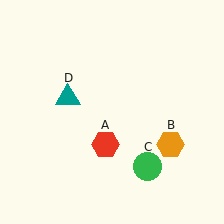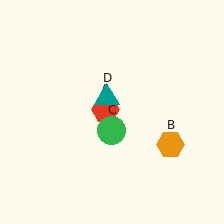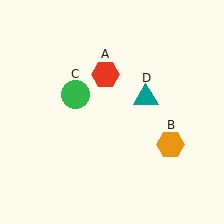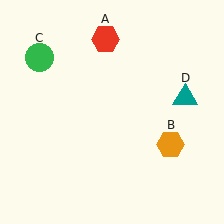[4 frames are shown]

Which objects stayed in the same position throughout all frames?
Orange hexagon (object B) remained stationary.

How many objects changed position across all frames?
3 objects changed position: red hexagon (object A), green circle (object C), teal triangle (object D).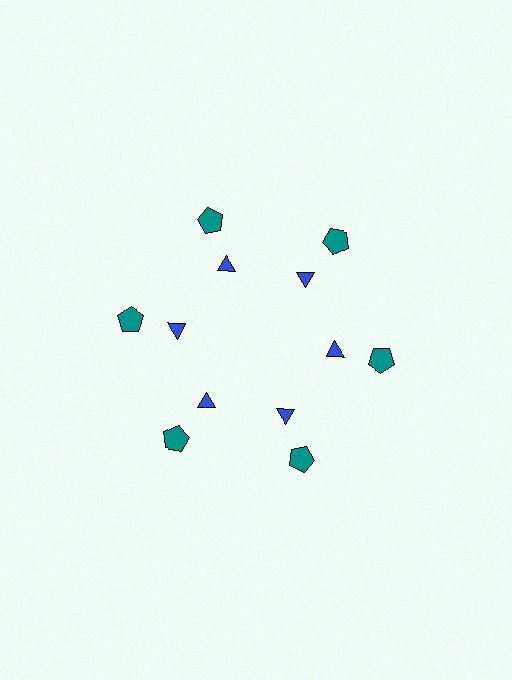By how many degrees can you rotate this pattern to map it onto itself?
The pattern maps onto itself every 60 degrees of rotation.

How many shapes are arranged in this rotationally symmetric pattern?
There are 12 shapes, arranged in 6 groups of 2.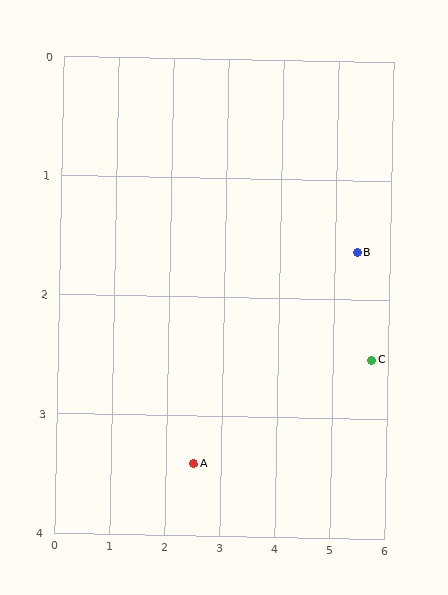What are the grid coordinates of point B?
Point B is at approximately (5.4, 1.6).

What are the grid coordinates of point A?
Point A is at approximately (2.5, 3.4).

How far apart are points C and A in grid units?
Points C and A are about 3.3 grid units apart.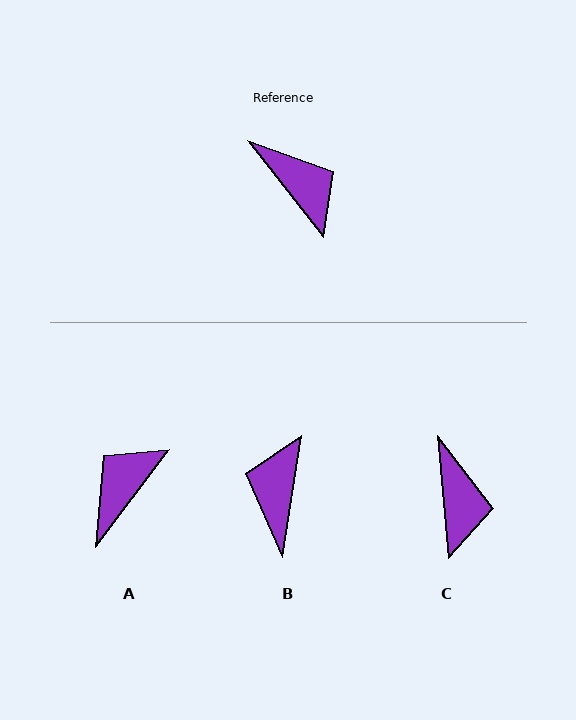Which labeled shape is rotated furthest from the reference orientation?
B, about 133 degrees away.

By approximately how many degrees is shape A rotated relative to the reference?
Approximately 104 degrees counter-clockwise.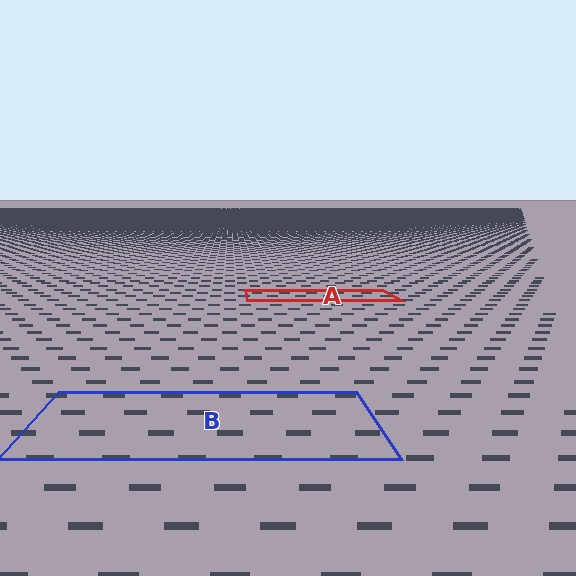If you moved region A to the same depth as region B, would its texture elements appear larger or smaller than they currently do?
They would appear larger. At a closer depth, the same texture elements are projected at a bigger on-screen size.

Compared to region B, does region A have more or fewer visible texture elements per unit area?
Region A has more texture elements per unit area — they are packed more densely because it is farther away.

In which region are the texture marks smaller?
The texture marks are smaller in region A, because it is farther away.